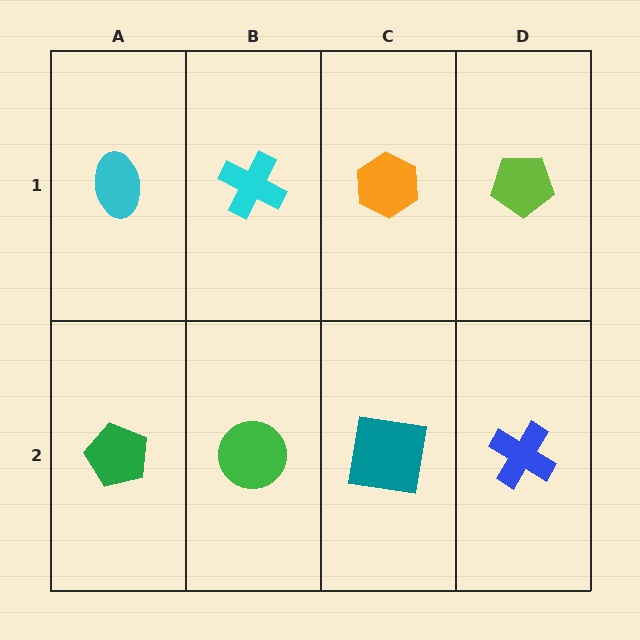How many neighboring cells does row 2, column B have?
3.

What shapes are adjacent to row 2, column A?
A cyan ellipse (row 1, column A), a green circle (row 2, column B).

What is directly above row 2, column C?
An orange hexagon.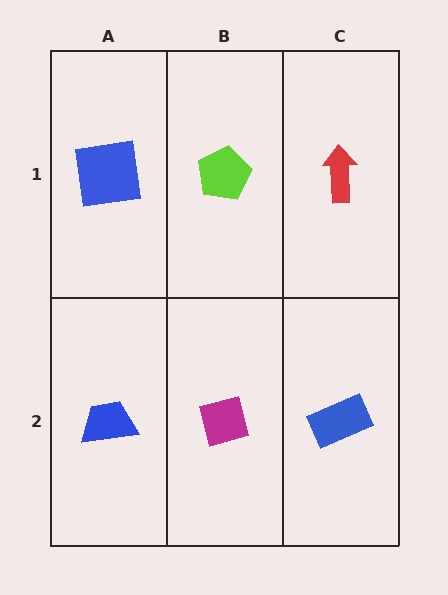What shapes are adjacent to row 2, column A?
A blue square (row 1, column A), a magenta square (row 2, column B).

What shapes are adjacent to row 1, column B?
A magenta square (row 2, column B), a blue square (row 1, column A), a red arrow (row 1, column C).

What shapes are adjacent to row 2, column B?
A lime pentagon (row 1, column B), a blue trapezoid (row 2, column A), a blue rectangle (row 2, column C).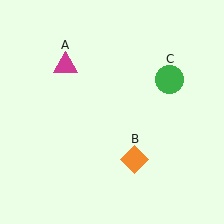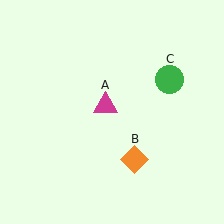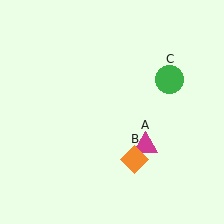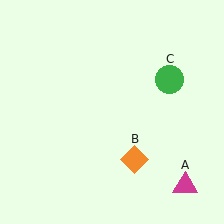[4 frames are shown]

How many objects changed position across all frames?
1 object changed position: magenta triangle (object A).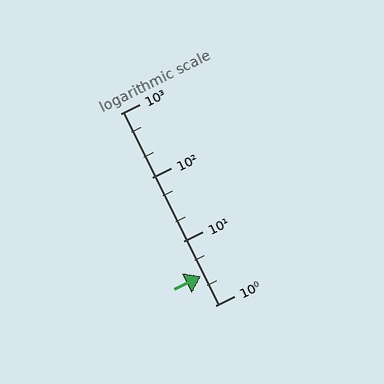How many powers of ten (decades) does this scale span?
The scale spans 3 decades, from 1 to 1000.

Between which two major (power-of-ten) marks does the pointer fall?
The pointer is between 1 and 10.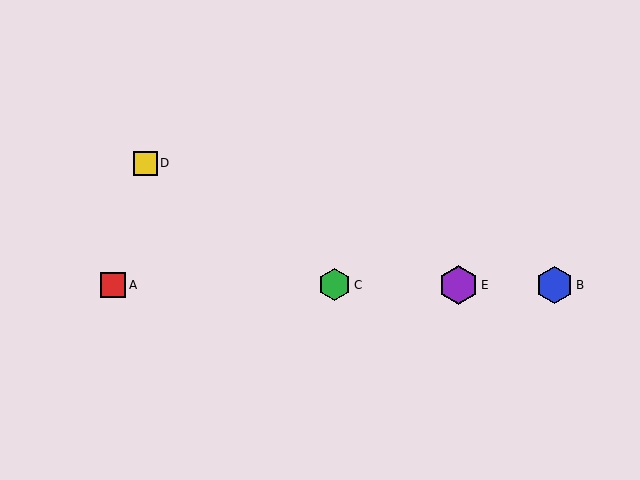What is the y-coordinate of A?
Object A is at y≈285.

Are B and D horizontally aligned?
No, B is at y≈285 and D is at y≈163.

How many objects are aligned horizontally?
4 objects (A, B, C, E) are aligned horizontally.